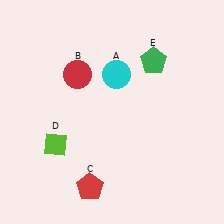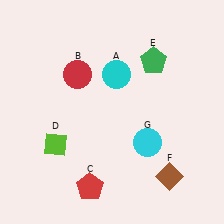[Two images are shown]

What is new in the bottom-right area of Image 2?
A brown diamond (F) was added in the bottom-right area of Image 2.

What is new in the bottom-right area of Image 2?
A cyan circle (G) was added in the bottom-right area of Image 2.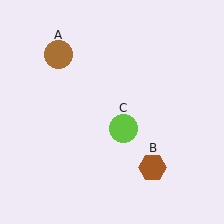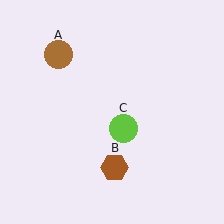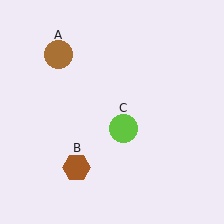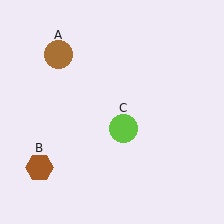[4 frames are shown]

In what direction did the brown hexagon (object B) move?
The brown hexagon (object B) moved left.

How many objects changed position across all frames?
1 object changed position: brown hexagon (object B).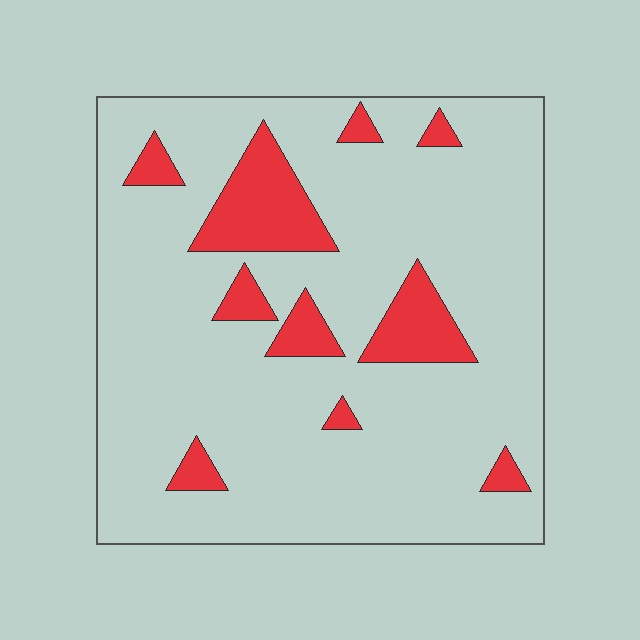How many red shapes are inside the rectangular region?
10.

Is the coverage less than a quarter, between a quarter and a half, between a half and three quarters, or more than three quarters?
Less than a quarter.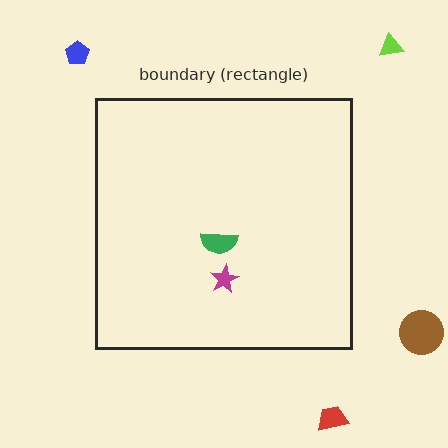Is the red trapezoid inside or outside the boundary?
Outside.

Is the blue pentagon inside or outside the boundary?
Outside.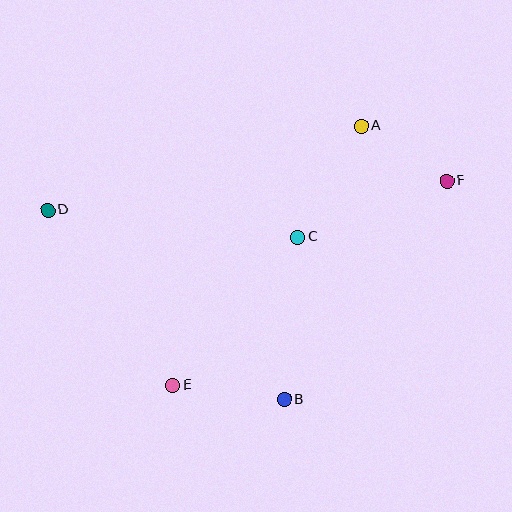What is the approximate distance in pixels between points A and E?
The distance between A and E is approximately 320 pixels.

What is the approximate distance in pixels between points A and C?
The distance between A and C is approximately 128 pixels.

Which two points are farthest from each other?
Points D and F are farthest from each other.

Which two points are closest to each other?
Points A and F are closest to each other.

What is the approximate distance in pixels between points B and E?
The distance between B and E is approximately 112 pixels.